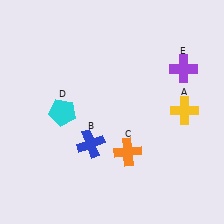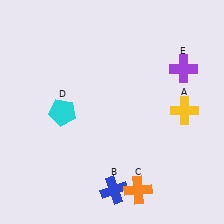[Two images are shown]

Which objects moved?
The objects that moved are: the blue cross (B), the orange cross (C).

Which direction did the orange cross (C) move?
The orange cross (C) moved down.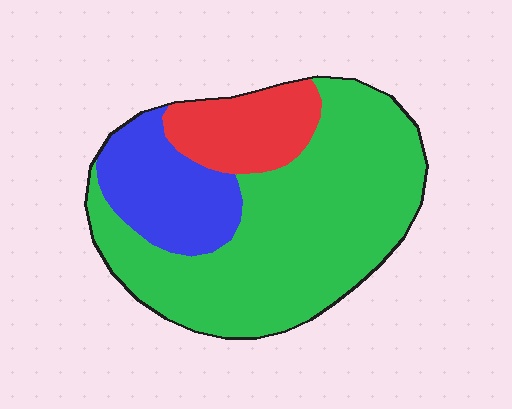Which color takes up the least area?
Red, at roughly 15%.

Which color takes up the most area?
Green, at roughly 65%.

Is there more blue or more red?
Blue.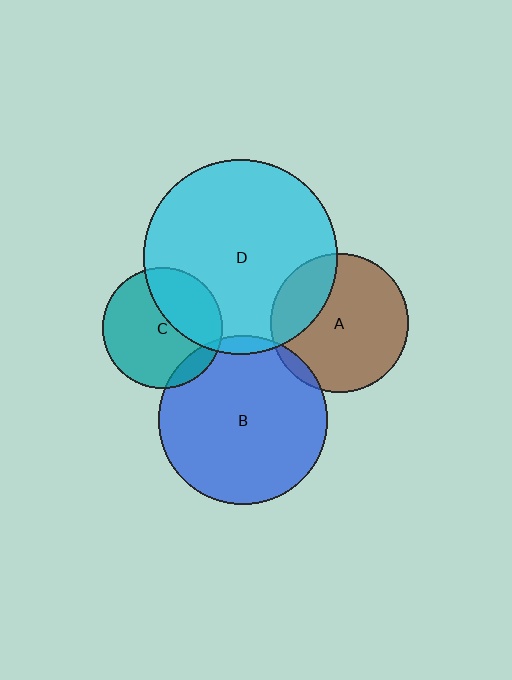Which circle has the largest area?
Circle D (cyan).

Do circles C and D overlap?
Yes.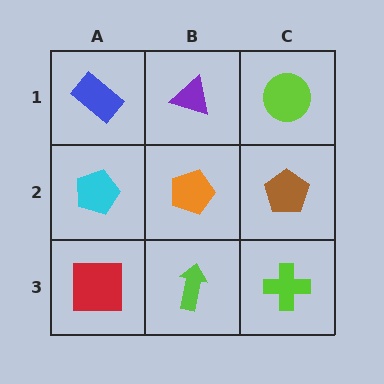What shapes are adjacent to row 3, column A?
A cyan pentagon (row 2, column A), a lime arrow (row 3, column B).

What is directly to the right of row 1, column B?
A lime circle.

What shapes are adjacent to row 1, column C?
A brown pentagon (row 2, column C), a purple triangle (row 1, column B).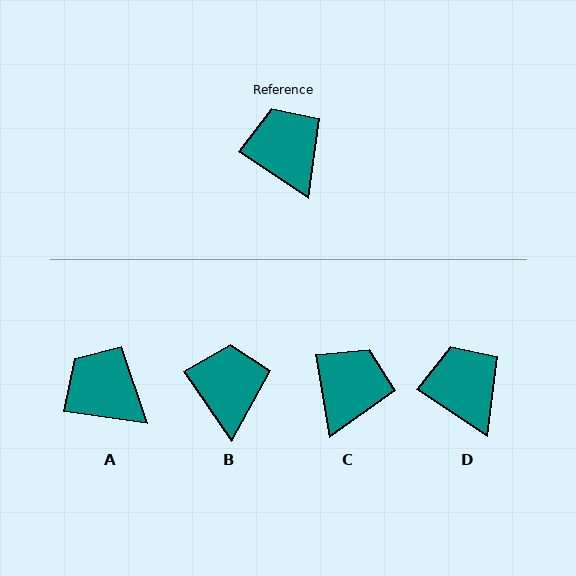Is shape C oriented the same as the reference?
No, it is off by about 47 degrees.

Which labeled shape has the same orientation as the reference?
D.